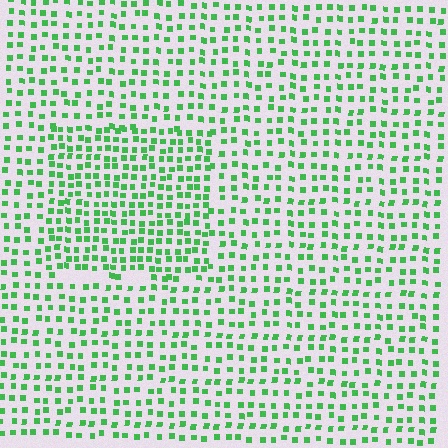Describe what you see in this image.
The image contains small green elements arranged at two different densities. A rectangle-shaped region is visible where the elements are more densely packed than the surrounding area.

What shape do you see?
I see a rectangle.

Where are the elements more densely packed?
The elements are more densely packed inside the rectangle boundary.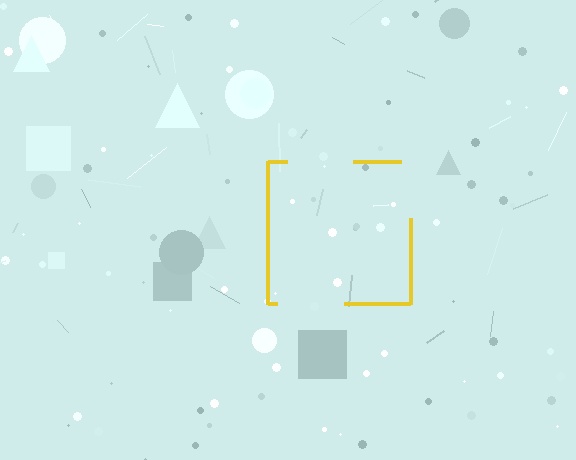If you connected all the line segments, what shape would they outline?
They would outline a square.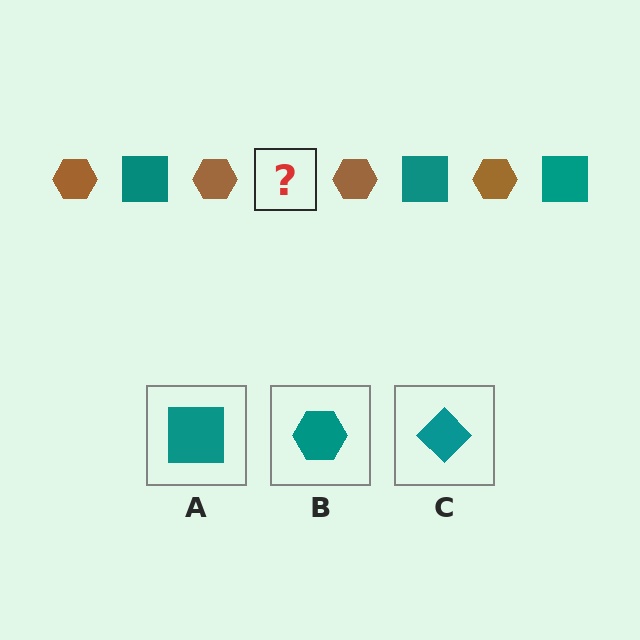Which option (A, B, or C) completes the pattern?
A.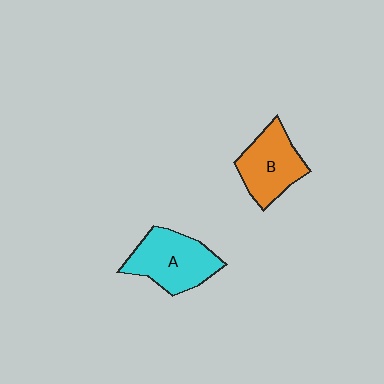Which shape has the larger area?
Shape A (cyan).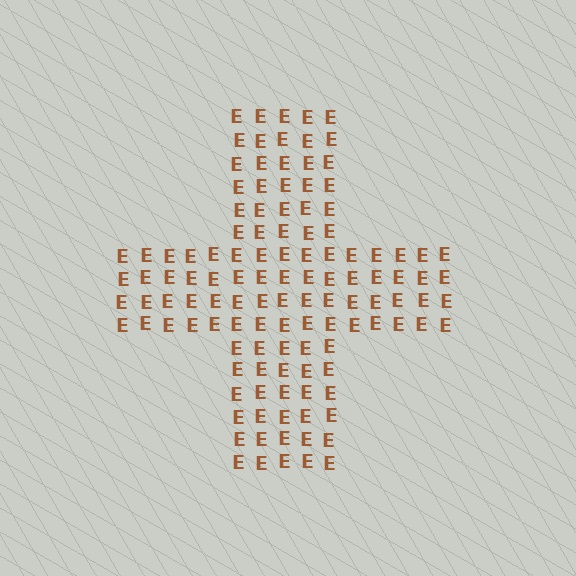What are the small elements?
The small elements are letter E's.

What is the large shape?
The large shape is a cross.